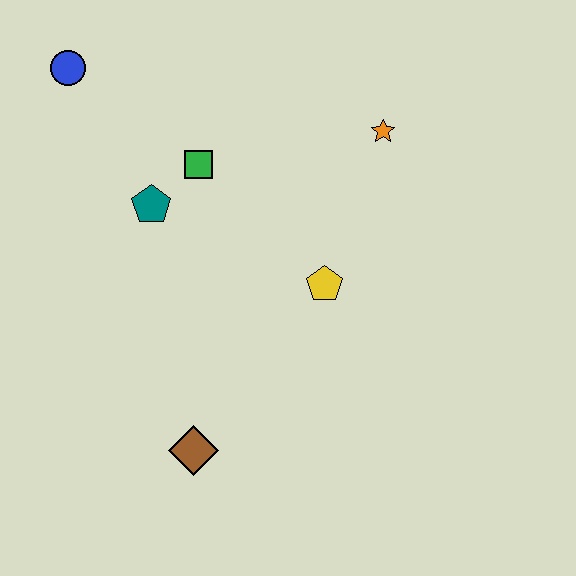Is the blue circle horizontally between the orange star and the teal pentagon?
No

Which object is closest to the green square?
The teal pentagon is closest to the green square.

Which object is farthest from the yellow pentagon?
The blue circle is farthest from the yellow pentagon.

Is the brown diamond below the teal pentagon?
Yes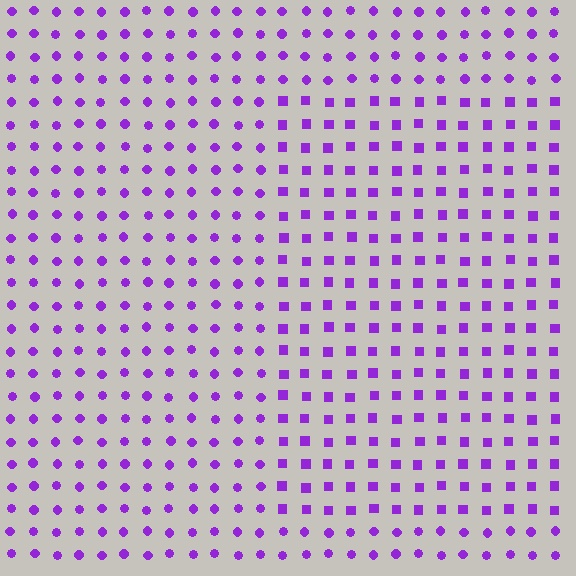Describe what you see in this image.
The image is filled with small purple elements arranged in a uniform grid. A rectangle-shaped region contains squares, while the surrounding area contains circles. The boundary is defined purely by the change in element shape.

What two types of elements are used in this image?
The image uses squares inside the rectangle region and circles outside it.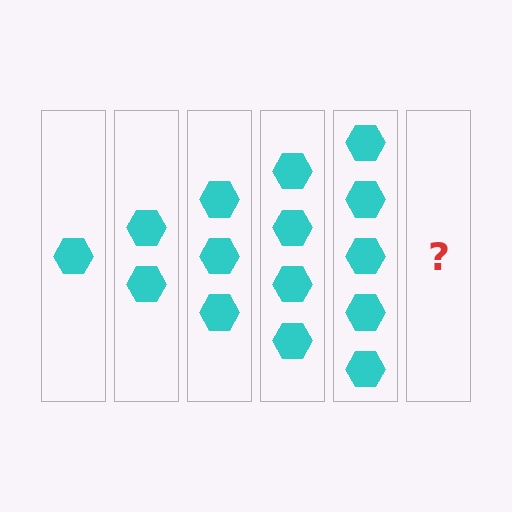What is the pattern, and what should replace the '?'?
The pattern is that each step adds one more hexagon. The '?' should be 6 hexagons.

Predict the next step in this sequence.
The next step is 6 hexagons.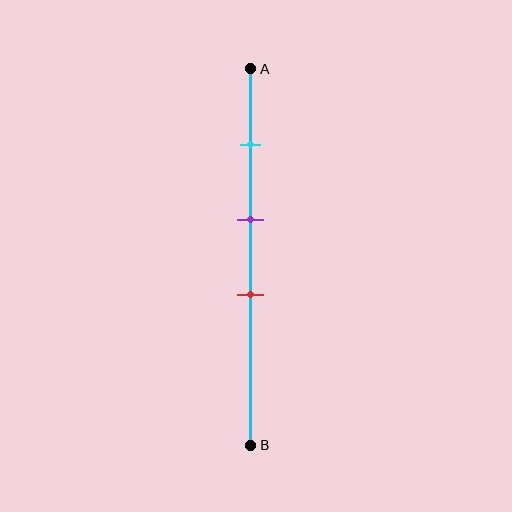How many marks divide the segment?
There are 3 marks dividing the segment.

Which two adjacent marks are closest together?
The purple and red marks are the closest adjacent pair.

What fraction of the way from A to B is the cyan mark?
The cyan mark is approximately 20% (0.2) of the way from A to B.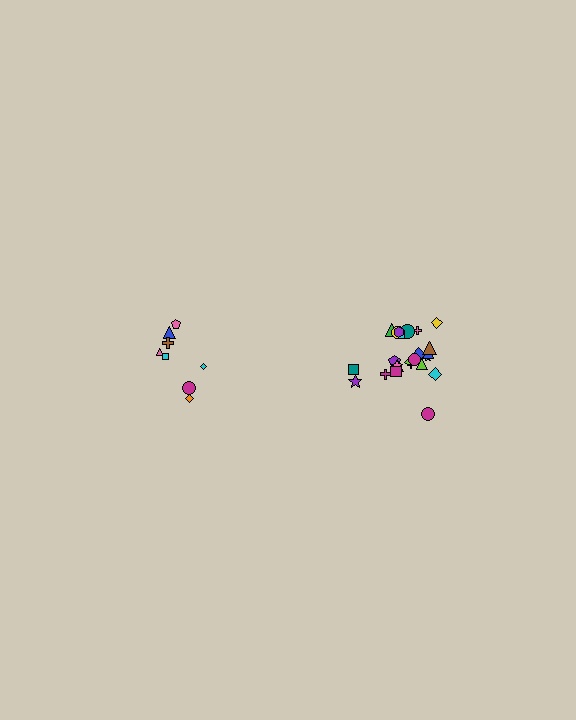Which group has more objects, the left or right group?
The right group.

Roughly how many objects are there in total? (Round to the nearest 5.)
Roughly 35 objects in total.